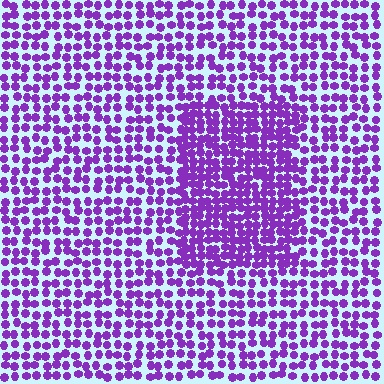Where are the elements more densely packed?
The elements are more densely packed inside the rectangle boundary.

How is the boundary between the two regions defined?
The boundary is defined by a change in element density (approximately 1.7x ratio). All elements are the same color, size, and shape.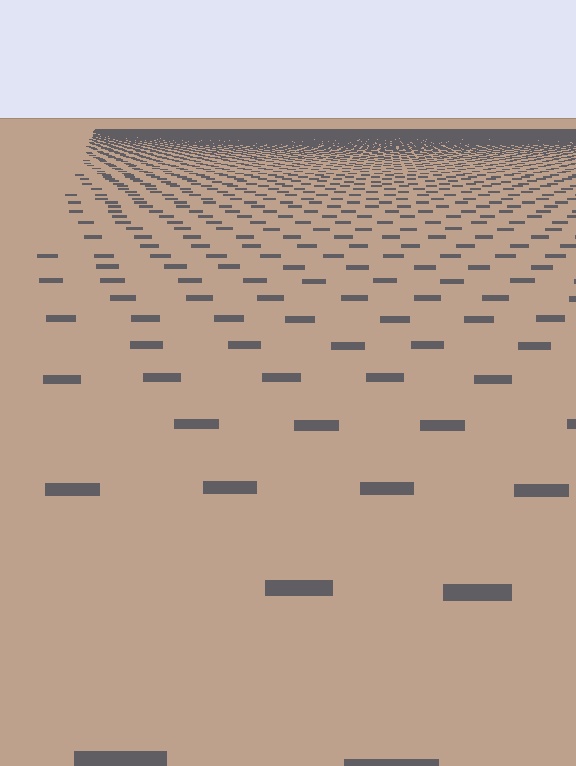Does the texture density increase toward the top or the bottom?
Density increases toward the top.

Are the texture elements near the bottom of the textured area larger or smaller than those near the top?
Larger. Near the bottom, elements are closer to the viewer and appear at a bigger on-screen size.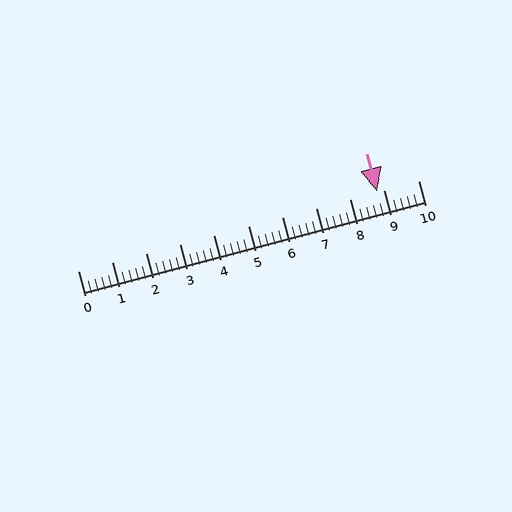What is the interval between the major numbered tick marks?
The major tick marks are spaced 1 units apart.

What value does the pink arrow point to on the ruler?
The pink arrow points to approximately 8.8.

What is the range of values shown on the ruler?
The ruler shows values from 0 to 10.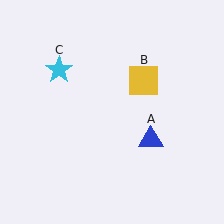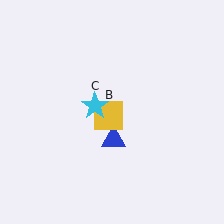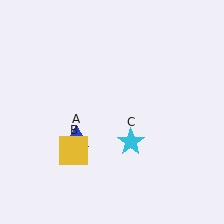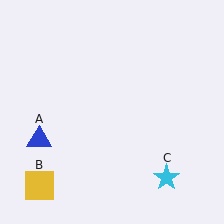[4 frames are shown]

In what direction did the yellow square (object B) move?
The yellow square (object B) moved down and to the left.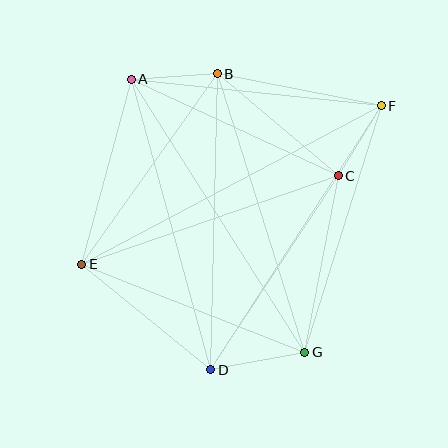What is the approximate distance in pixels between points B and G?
The distance between B and G is approximately 292 pixels.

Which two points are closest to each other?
Points C and F are closest to each other.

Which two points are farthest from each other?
Points E and F are farthest from each other.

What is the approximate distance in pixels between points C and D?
The distance between C and D is approximately 232 pixels.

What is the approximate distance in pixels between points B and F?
The distance between B and F is approximately 167 pixels.